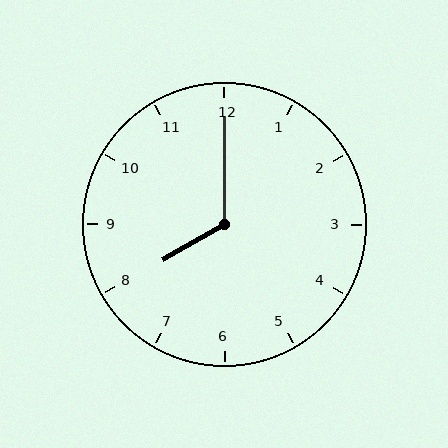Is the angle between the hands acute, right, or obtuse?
It is obtuse.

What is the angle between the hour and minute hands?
Approximately 120 degrees.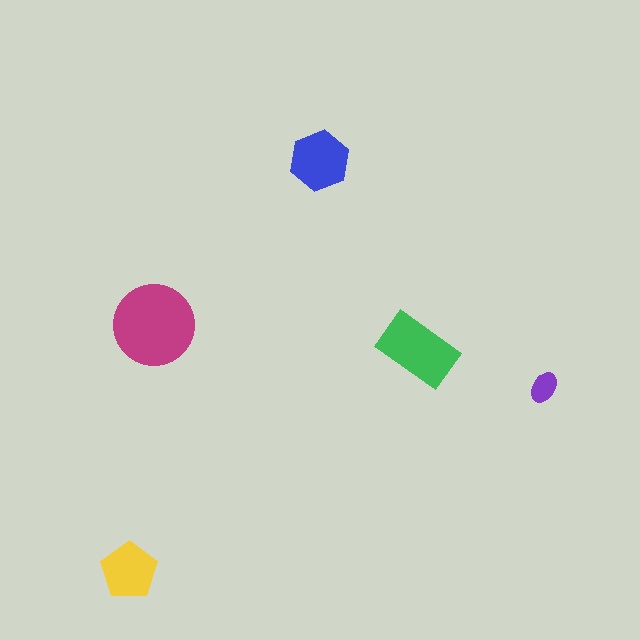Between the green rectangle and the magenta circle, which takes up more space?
The magenta circle.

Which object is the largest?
The magenta circle.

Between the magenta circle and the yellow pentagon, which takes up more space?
The magenta circle.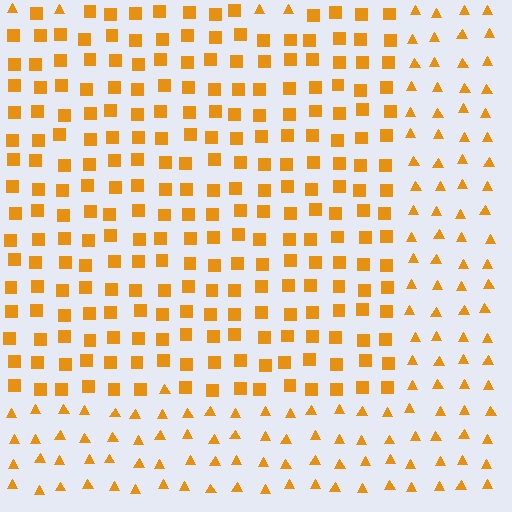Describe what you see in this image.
The image is filled with small orange elements arranged in a uniform grid. A rectangle-shaped region contains squares, while the surrounding area contains triangles. The boundary is defined purely by the change in element shape.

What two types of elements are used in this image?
The image uses squares inside the rectangle region and triangles outside it.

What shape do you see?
I see a rectangle.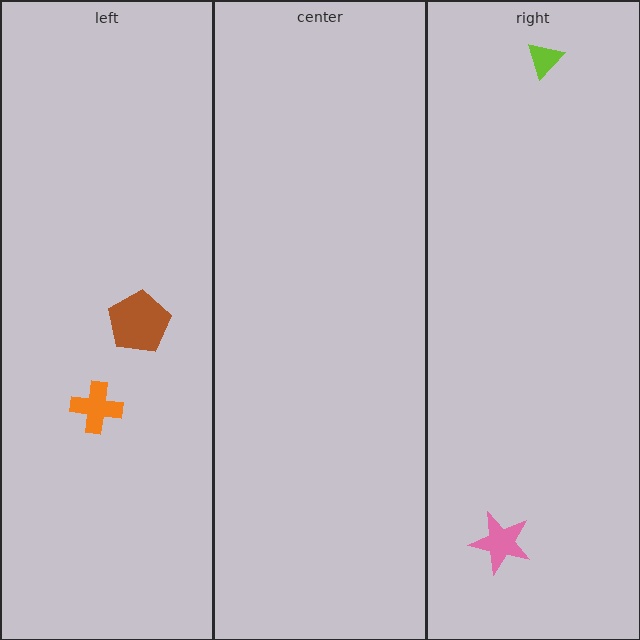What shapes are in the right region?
The pink star, the lime triangle.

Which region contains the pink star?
The right region.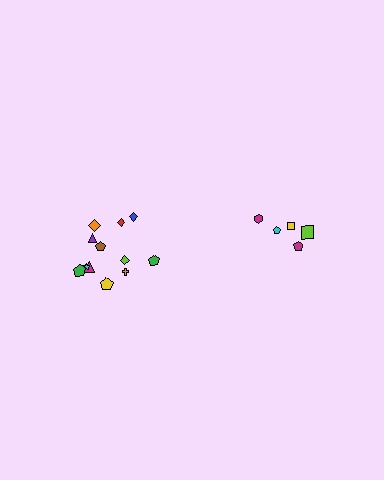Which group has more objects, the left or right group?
The left group.